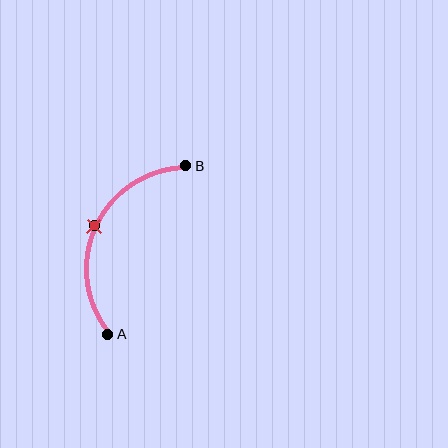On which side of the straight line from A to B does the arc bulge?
The arc bulges to the left of the straight line connecting A and B.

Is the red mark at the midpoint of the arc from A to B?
Yes. The red mark lies on the arc at equal arc-length from both A and B — it is the arc midpoint.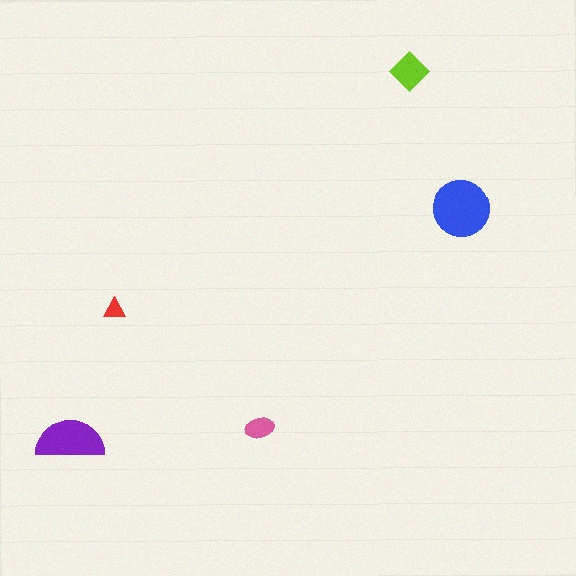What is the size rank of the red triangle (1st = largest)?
5th.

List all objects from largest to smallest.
The blue circle, the purple semicircle, the lime diamond, the pink ellipse, the red triangle.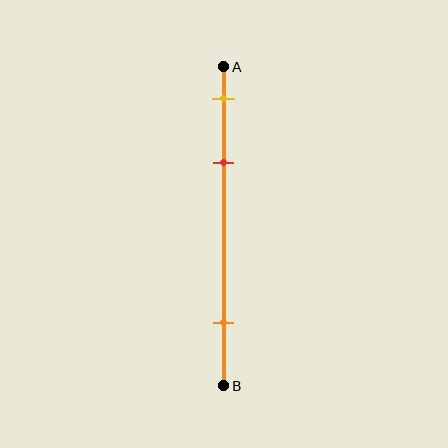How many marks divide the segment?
There are 3 marks dividing the segment.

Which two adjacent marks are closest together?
The yellow and red marks are the closest adjacent pair.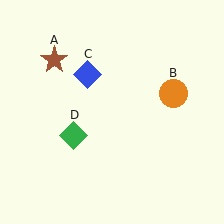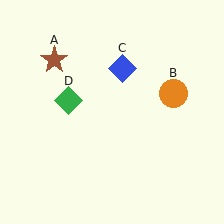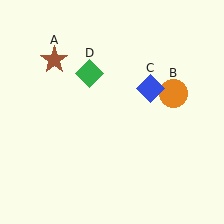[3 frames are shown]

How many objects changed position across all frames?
2 objects changed position: blue diamond (object C), green diamond (object D).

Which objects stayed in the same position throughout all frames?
Brown star (object A) and orange circle (object B) remained stationary.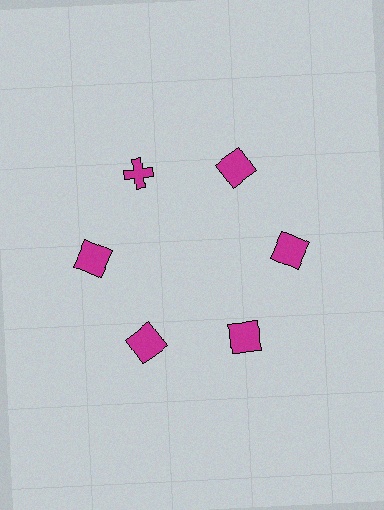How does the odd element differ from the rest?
It has a different shape: cross instead of square.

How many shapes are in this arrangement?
There are 6 shapes arranged in a ring pattern.